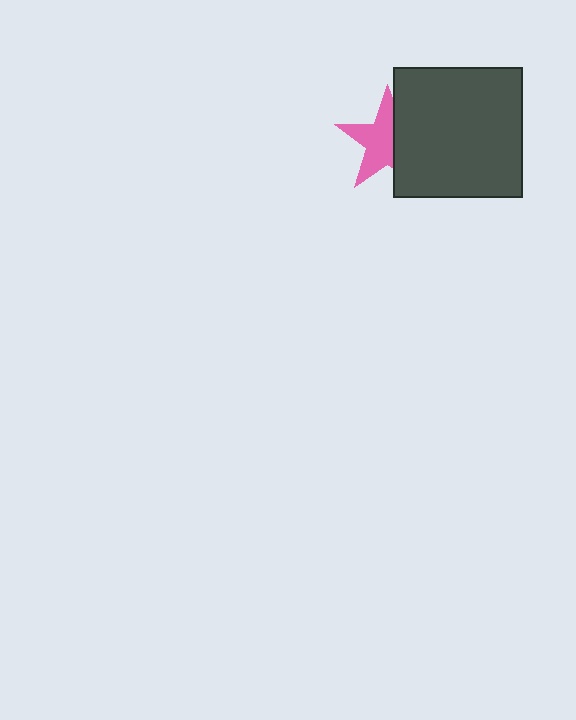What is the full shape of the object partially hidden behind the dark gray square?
The partially hidden object is a pink star.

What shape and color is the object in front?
The object in front is a dark gray square.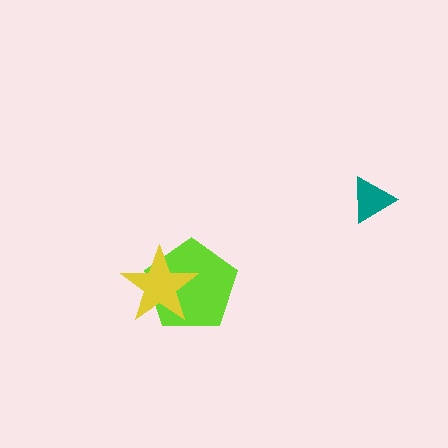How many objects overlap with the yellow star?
1 object overlaps with the yellow star.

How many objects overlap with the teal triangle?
0 objects overlap with the teal triangle.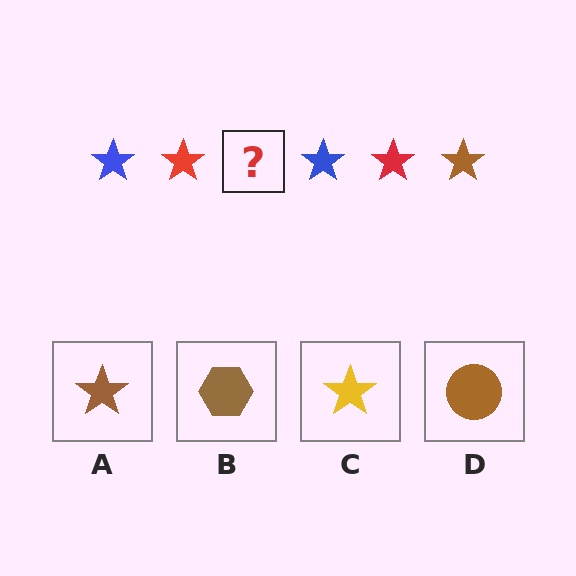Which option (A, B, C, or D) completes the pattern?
A.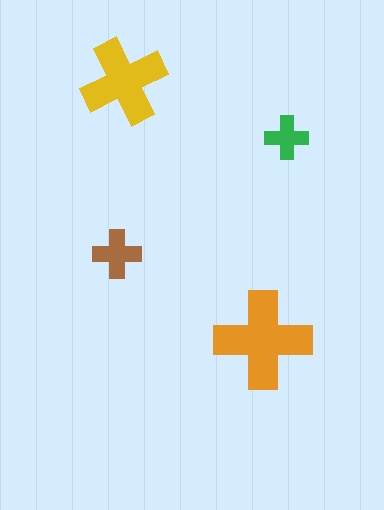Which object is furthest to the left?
The brown cross is leftmost.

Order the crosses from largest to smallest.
the orange one, the yellow one, the brown one, the green one.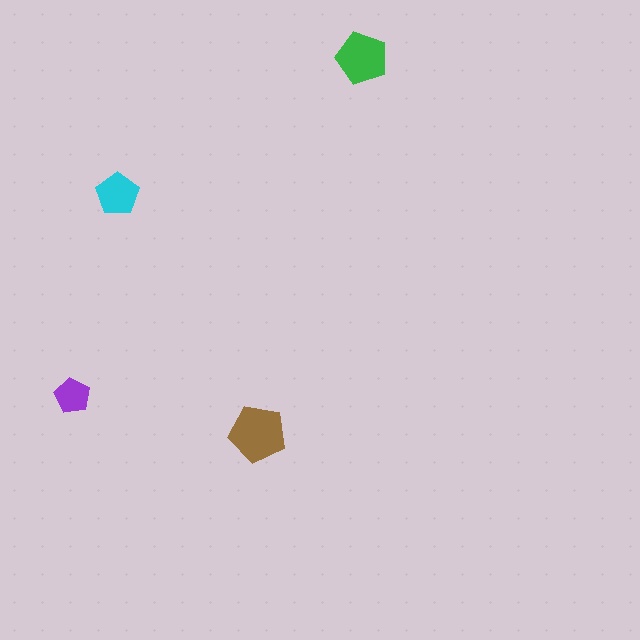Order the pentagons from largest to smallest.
the brown one, the green one, the cyan one, the purple one.